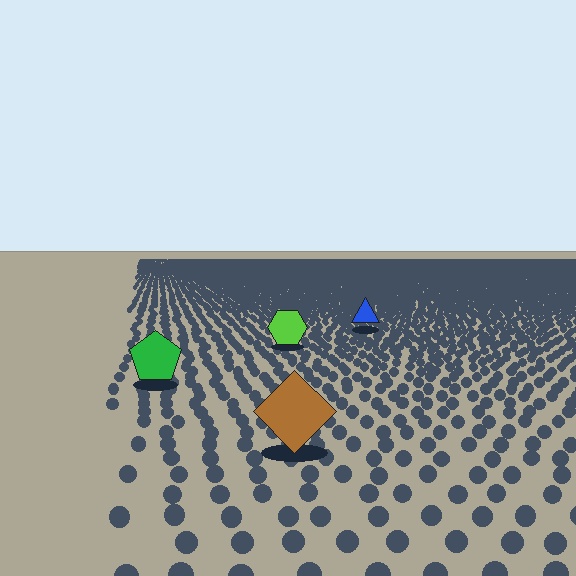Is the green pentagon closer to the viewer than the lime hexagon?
Yes. The green pentagon is closer — you can tell from the texture gradient: the ground texture is coarser near it.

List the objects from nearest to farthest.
From nearest to farthest: the brown diamond, the green pentagon, the lime hexagon, the blue triangle.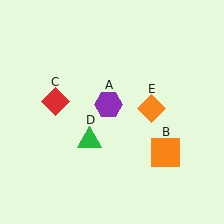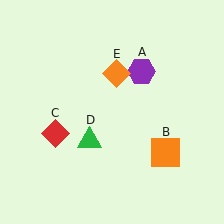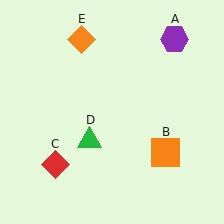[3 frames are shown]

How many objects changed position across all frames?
3 objects changed position: purple hexagon (object A), red diamond (object C), orange diamond (object E).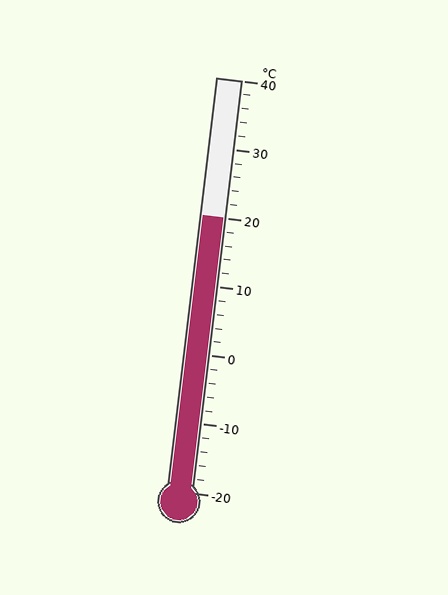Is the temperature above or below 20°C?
The temperature is at 20°C.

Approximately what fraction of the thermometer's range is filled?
The thermometer is filled to approximately 65% of its range.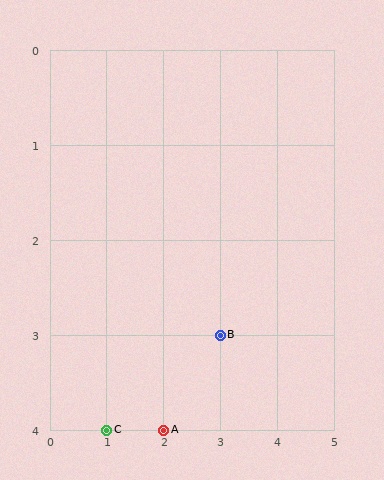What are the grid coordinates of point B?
Point B is at grid coordinates (3, 3).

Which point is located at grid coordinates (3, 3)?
Point B is at (3, 3).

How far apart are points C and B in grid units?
Points C and B are 2 columns and 1 row apart (about 2.2 grid units diagonally).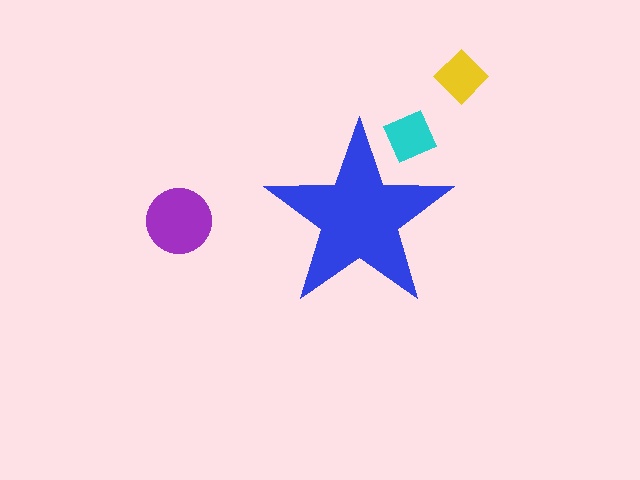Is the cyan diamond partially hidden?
Yes, the cyan diamond is partially hidden behind the blue star.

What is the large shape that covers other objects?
A blue star.